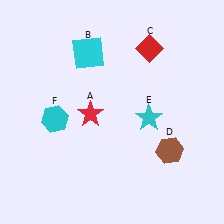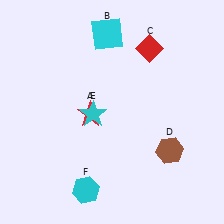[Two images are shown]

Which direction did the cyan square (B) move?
The cyan square (B) moved right.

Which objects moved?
The objects that moved are: the cyan square (B), the cyan star (E), the cyan hexagon (F).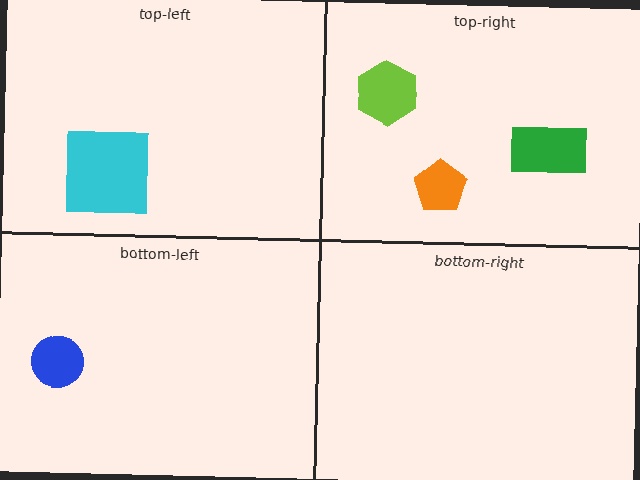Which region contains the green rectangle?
The top-right region.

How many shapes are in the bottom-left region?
1.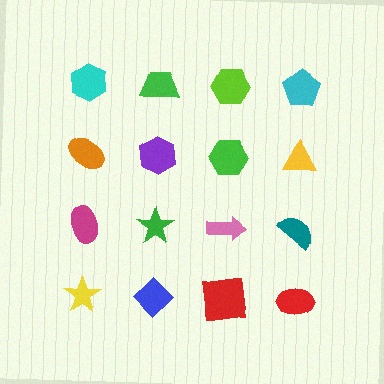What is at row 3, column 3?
A pink arrow.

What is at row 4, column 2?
A blue diamond.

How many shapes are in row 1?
4 shapes.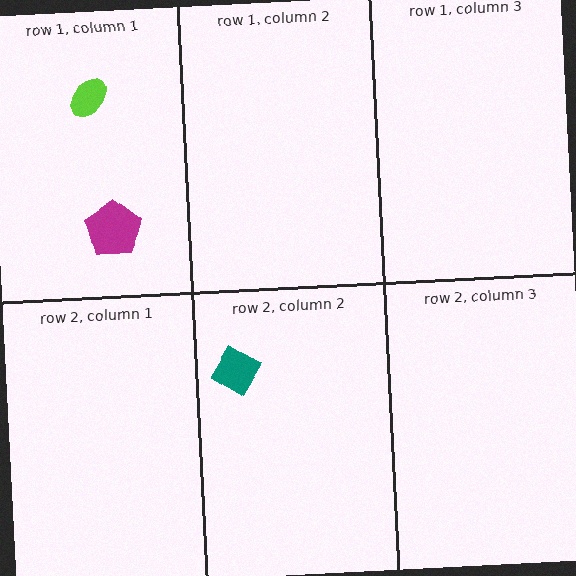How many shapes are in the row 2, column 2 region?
1.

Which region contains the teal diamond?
The row 2, column 2 region.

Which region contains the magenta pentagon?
The row 1, column 1 region.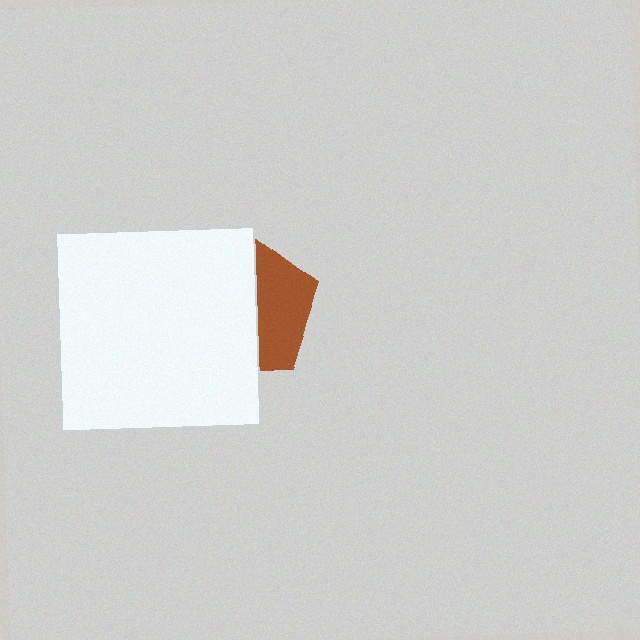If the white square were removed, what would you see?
You would see the complete brown pentagon.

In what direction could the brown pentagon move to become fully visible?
The brown pentagon could move right. That would shift it out from behind the white square entirely.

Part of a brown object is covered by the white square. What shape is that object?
It is a pentagon.